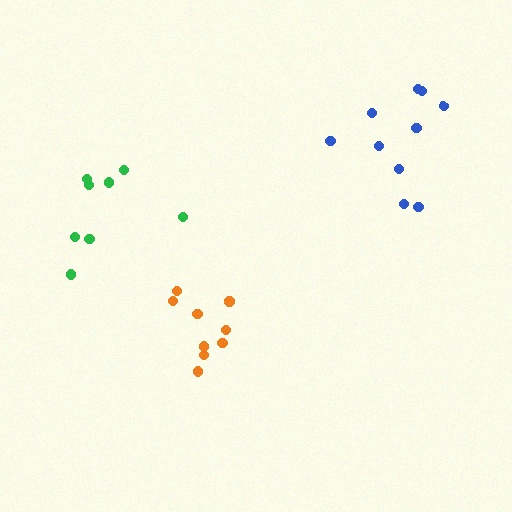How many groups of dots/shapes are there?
There are 3 groups.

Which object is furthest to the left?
The green cluster is leftmost.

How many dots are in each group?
Group 1: 8 dots, Group 2: 10 dots, Group 3: 9 dots (27 total).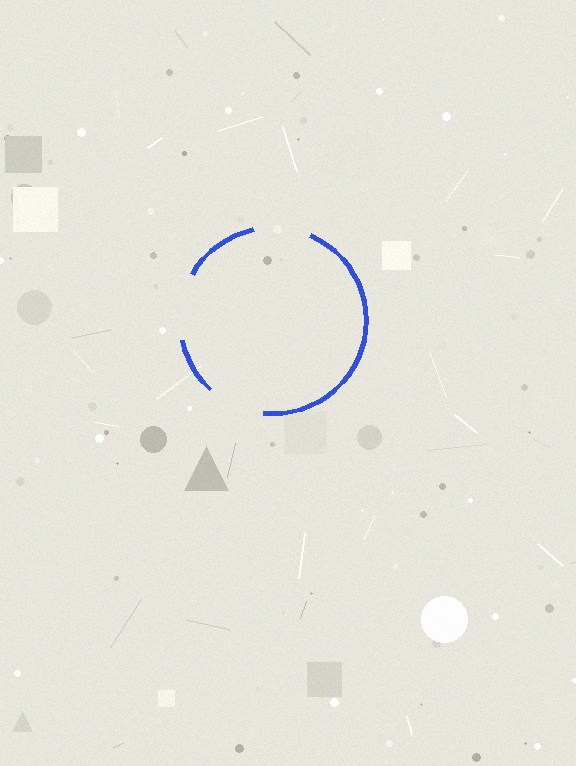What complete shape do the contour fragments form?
The contour fragments form a circle.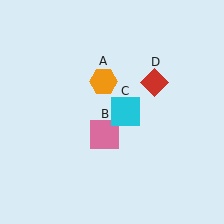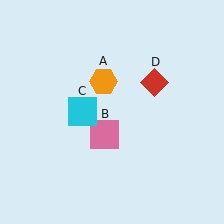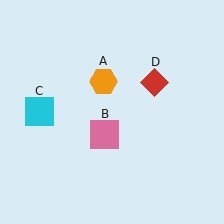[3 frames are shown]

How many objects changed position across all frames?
1 object changed position: cyan square (object C).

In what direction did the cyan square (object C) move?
The cyan square (object C) moved left.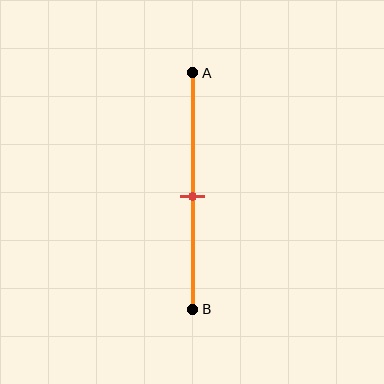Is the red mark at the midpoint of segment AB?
Yes, the mark is approximately at the midpoint.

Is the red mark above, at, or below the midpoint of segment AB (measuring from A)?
The red mark is approximately at the midpoint of segment AB.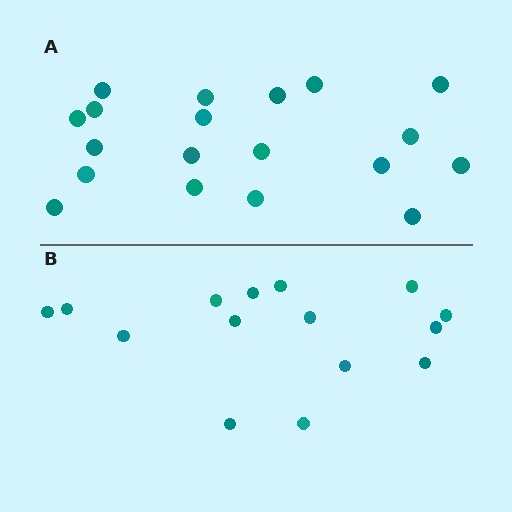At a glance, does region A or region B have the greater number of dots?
Region A (the top region) has more dots.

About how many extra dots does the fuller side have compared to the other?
Region A has about 4 more dots than region B.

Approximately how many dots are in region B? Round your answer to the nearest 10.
About 20 dots. (The exact count is 15, which rounds to 20.)